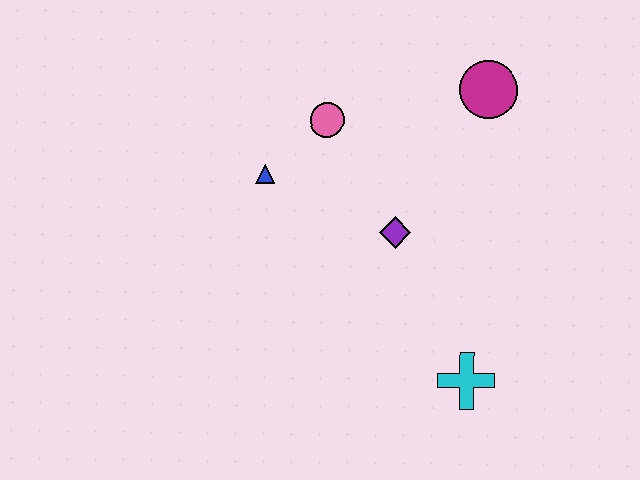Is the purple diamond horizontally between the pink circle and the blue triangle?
No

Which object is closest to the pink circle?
The blue triangle is closest to the pink circle.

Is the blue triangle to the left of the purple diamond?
Yes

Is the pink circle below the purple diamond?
No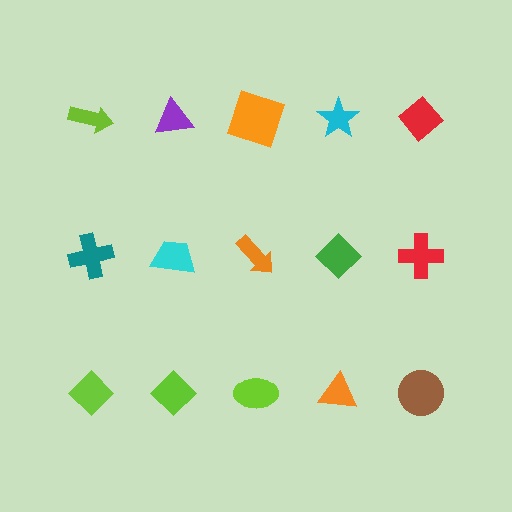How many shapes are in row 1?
5 shapes.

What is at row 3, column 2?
A lime diamond.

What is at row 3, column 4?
An orange triangle.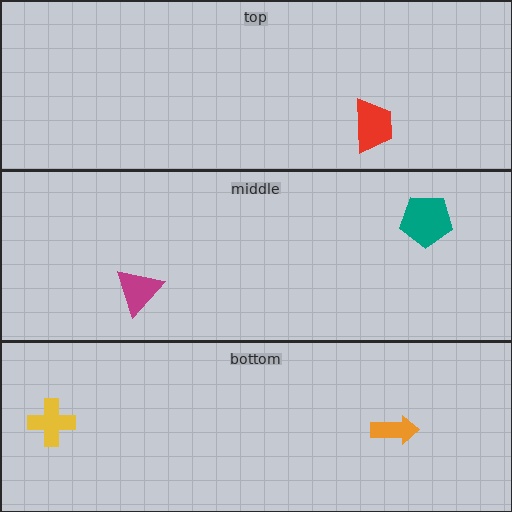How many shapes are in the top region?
1.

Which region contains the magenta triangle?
The middle region.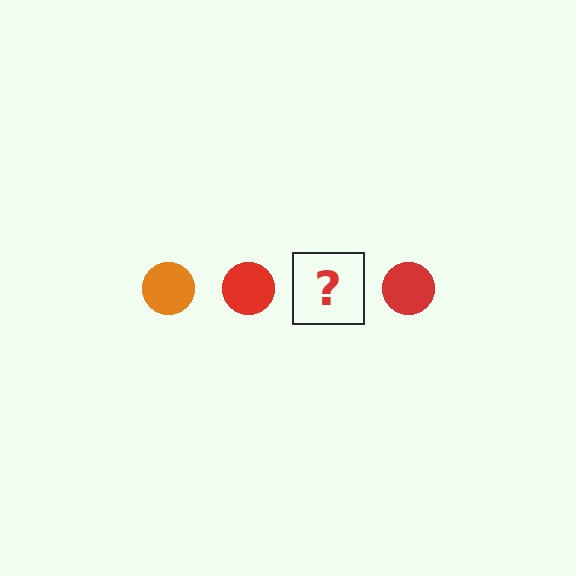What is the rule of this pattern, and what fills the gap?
The rule is that the pattern cycles through orange, red circles. The gap should be filled with an orange circle.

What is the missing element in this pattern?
The missing element is an orange circle.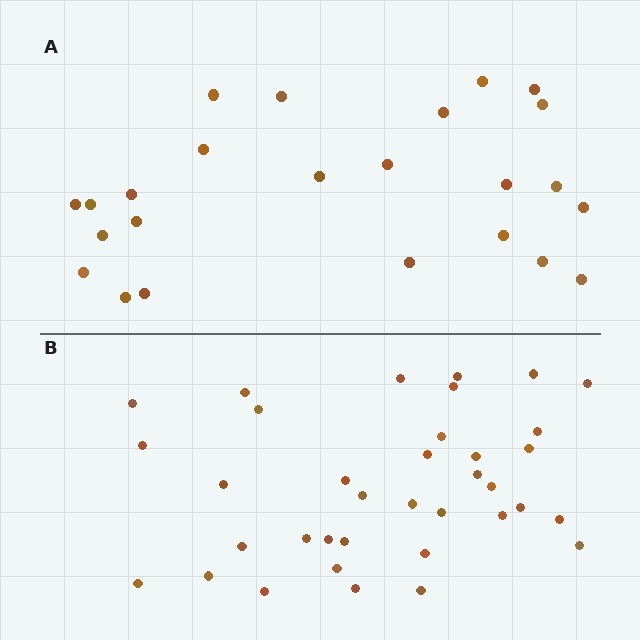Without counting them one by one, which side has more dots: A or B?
Region B (the bottom region) has more dots.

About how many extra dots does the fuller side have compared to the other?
Region B has roughly 12 or so more dots than region A.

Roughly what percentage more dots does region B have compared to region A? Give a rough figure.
About 50% more.